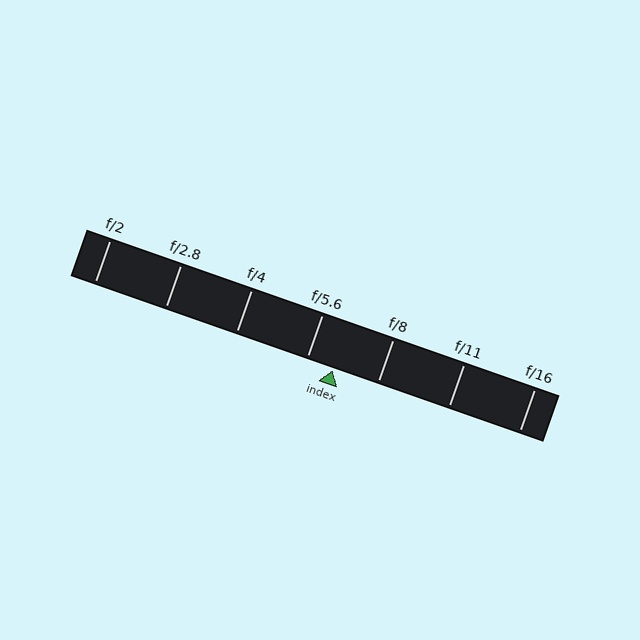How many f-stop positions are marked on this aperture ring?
There are 7 f-stop positions marked.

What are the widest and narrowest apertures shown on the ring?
The widest aperture shown is f/2 and the narrowest is f/16.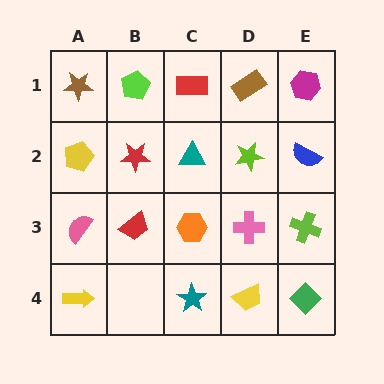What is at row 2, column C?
A teal triangle.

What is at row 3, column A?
A pink semicircle.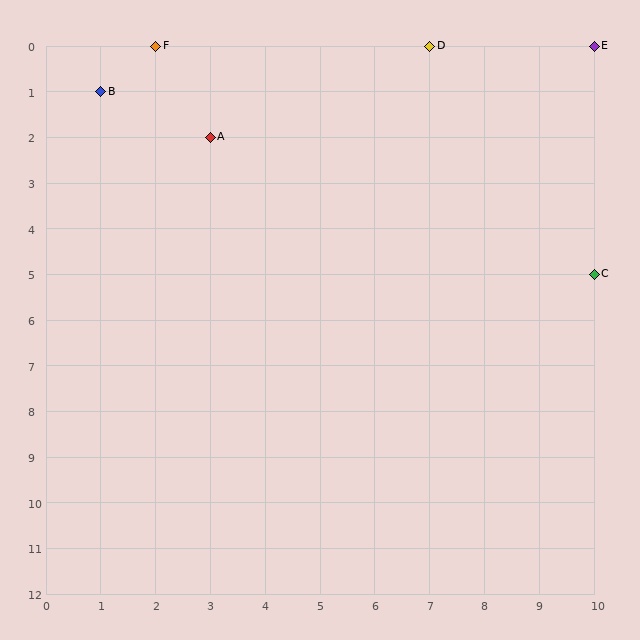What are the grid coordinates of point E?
Point E is at grid coordinates (10, 0).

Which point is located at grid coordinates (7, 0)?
Point D is at (7, 0).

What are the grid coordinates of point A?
Point A is at grid coordinates (3, 2).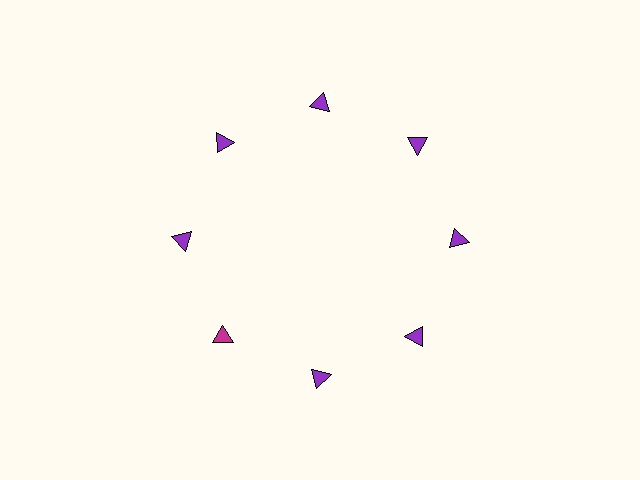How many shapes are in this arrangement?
There are 8 shapes arranged in a ring pattern.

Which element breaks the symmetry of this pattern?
The magenta triangle at roughly the 8 o'clock position breaks the symmetry. All other shapes are purple triangles.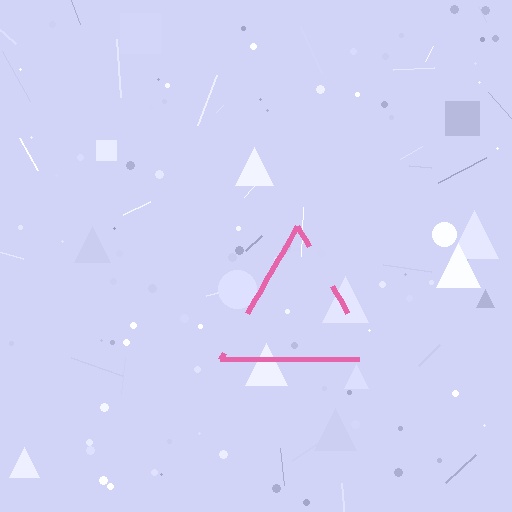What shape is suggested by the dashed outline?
The dashed outline suggests a triangle.